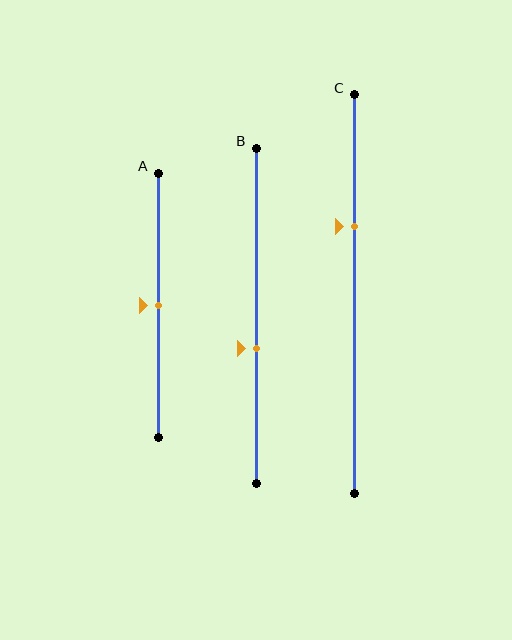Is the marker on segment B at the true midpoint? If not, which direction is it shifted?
No, the marker on segment B is shifted downward by about 10% of the segment length.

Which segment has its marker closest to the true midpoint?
Segment A has its marker closest to the true midpoint.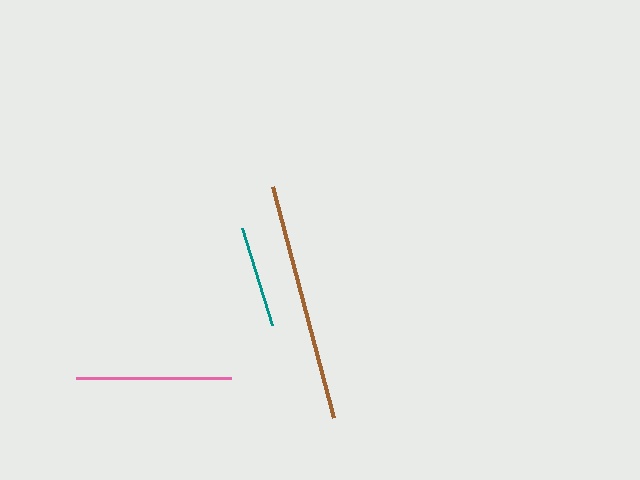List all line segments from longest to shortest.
From longest to shortest: brown, pink, teal.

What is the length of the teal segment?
The teal segment is approximately 102 pixels long.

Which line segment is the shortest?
The teal line is the shortest at approximately 102 pixels.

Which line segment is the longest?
The brown line is the longest at approximately 240 pixels.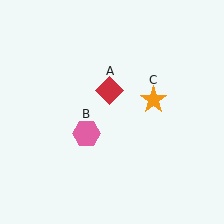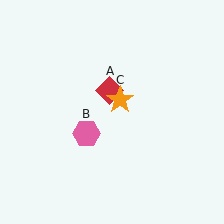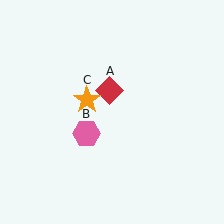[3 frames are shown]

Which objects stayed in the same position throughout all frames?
Red diamond (object A) and pink hexagon (object B) remained stationary.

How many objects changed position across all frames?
1 object changed position: orange star (object C).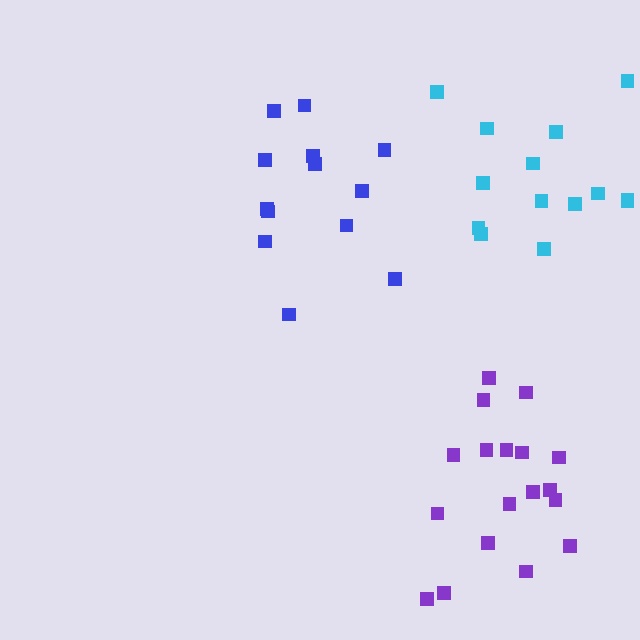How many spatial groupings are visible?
There are 3 spatial groupings.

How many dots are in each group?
Group 1: 13 dots, Group 2: 18 dots, Group 3: 14 dots (45 total).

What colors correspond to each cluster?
The clusters are colored: blue, purple, cyan.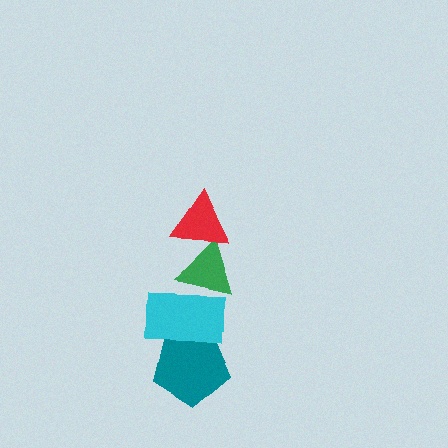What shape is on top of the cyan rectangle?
The green triangle is on top of the cyan rectangle.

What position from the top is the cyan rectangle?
The cyan rectangle is 3rd from the top.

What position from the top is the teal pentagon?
The teal pentagon is 4th from the top.